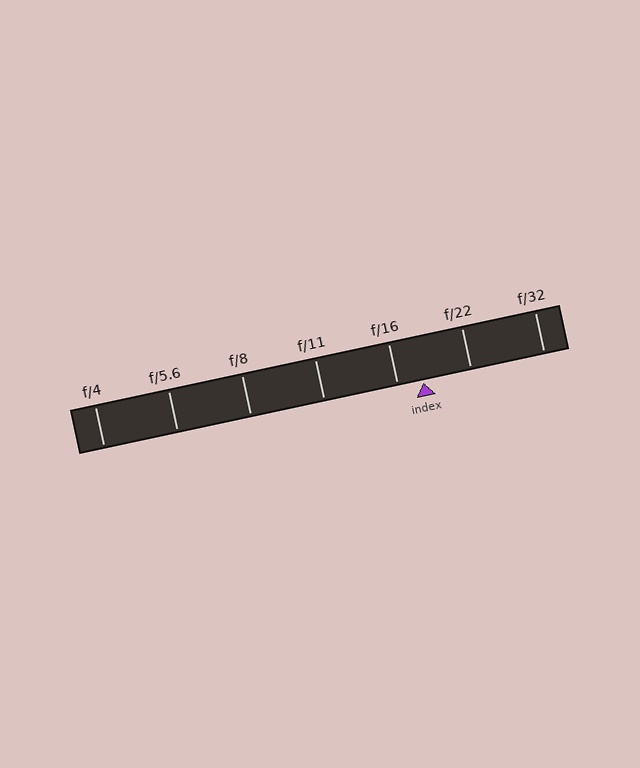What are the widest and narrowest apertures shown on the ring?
The widest aperture shown is f/4 and the narrowest is f/32.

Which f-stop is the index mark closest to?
The index mark is closest to f/16.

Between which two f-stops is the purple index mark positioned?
The index mark is between f/16 and f/22.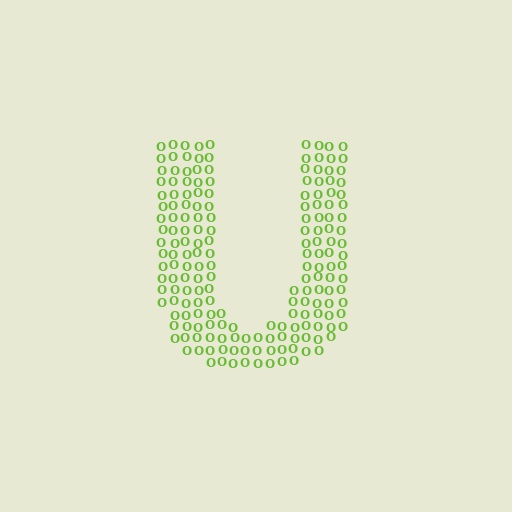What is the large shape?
The large shape is the letter U.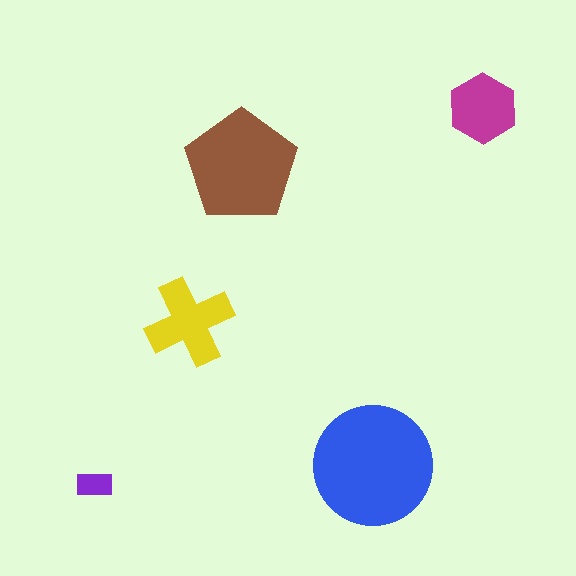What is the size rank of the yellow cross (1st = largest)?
3rd.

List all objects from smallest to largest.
The purple rectangle, the magenta hexagon, the yellow cross, the brown pentagon, the blue circle.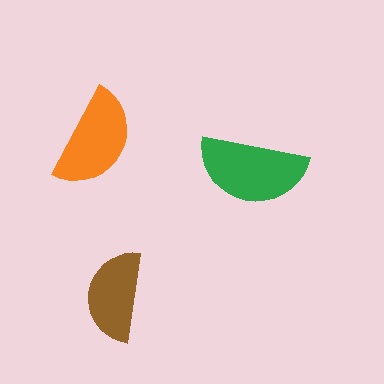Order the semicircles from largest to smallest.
the green one, the orange one, the brown one.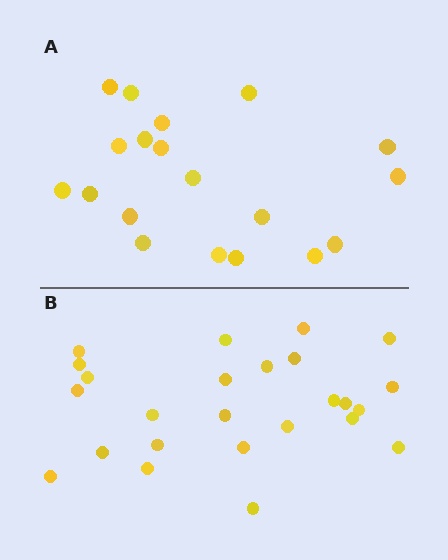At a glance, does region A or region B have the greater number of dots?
Region B (the bottom region) has more dots.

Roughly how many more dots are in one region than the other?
Region B has about 6 more dots than region A.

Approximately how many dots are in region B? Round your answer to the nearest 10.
About 20 dots. (The exact count is 25, which rounds to 20.)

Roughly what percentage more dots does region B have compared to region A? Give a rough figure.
About 30% more.